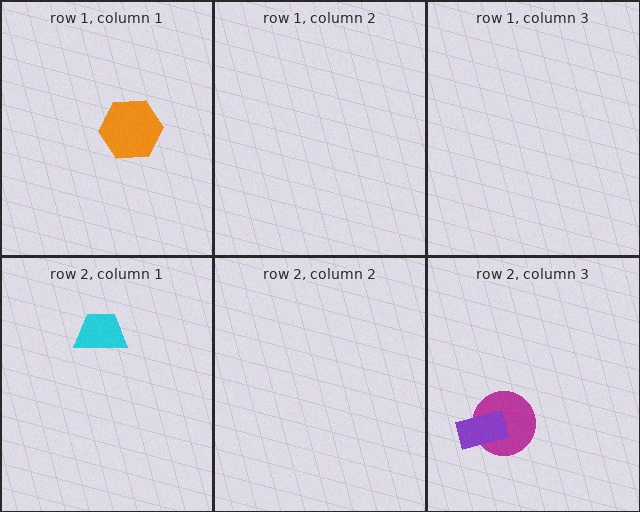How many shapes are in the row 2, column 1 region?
1.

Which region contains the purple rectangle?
The row 2, column 3 region.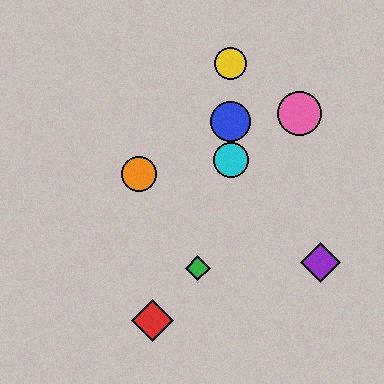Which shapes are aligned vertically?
The blue circle, the yellow circle, the cyan circle are aligned vertically.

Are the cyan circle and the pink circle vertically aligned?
No, the cyan circle is at x≈231 and the pink circle is at x≈299.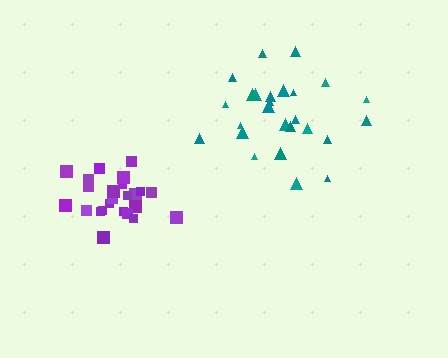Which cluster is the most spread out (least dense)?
Teal.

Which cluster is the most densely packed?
Purple.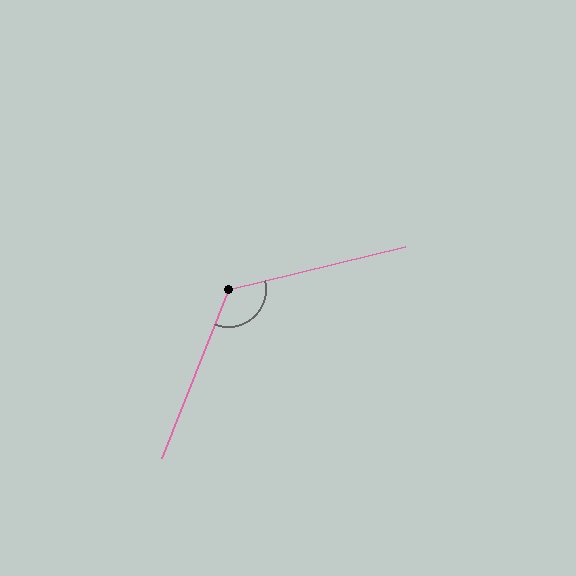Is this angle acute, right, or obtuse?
It is obtuse.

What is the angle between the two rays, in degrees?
Approximately 125 degrees.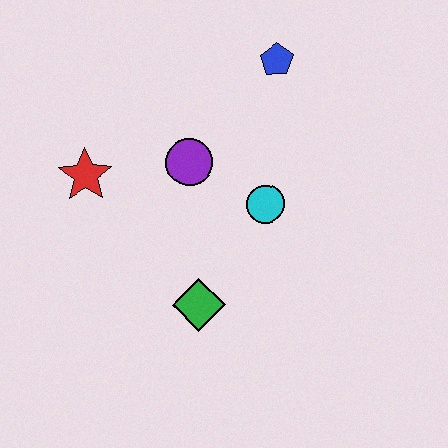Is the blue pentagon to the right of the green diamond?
Yes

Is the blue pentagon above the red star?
Yes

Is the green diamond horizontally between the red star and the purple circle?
No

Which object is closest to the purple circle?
The cyan circle is closest to the purple circle.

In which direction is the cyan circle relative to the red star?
The cyan circle is to the right of the red star.